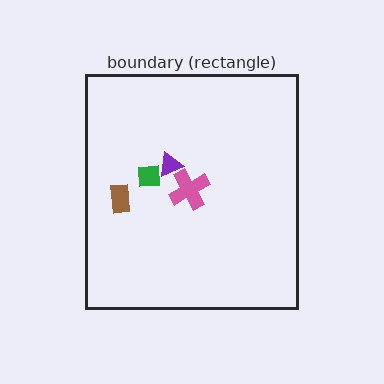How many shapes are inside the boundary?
4 inside, 0 outside.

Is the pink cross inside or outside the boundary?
Inside.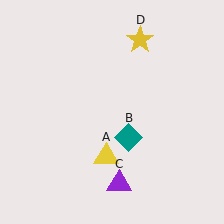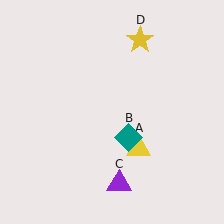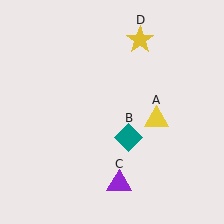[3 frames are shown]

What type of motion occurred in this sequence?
The yellow triangle (object A) rotated counterclockwise around the center of the scene.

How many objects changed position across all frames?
1 object changed position: yellow triangle (object A).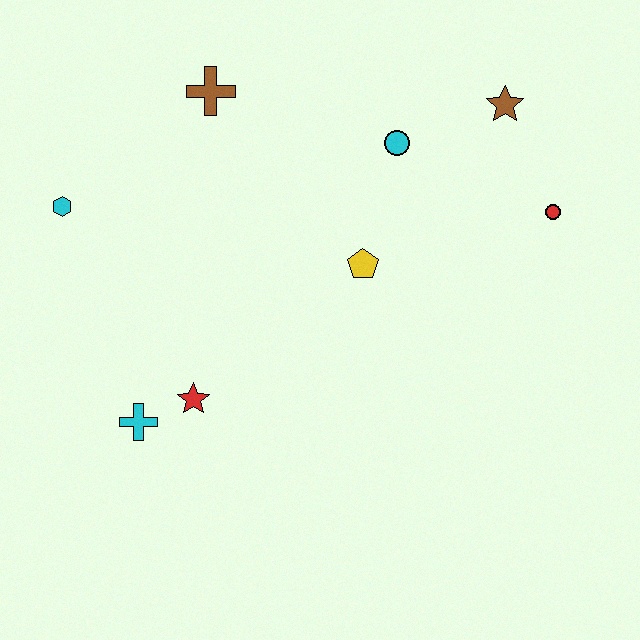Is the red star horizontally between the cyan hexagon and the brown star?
Yes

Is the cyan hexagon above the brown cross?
No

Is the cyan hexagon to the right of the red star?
No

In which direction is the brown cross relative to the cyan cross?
The brown cross is above the cyan cross.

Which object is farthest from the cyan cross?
The brown star is farthest from the cyan cross.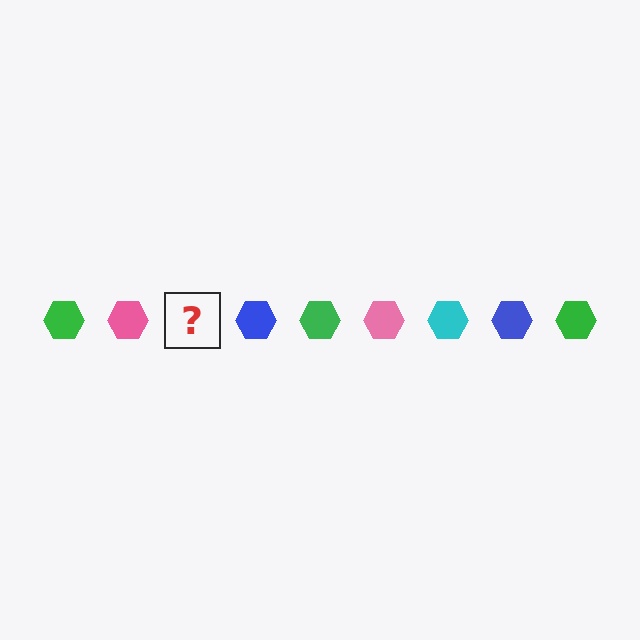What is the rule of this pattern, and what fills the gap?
The rule is that the pattern cycles through green, pink, cyan, blue hexagons. The gap should be filled with a cyan hexagon.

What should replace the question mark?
The question mark should be replaced with a cyan hexagon.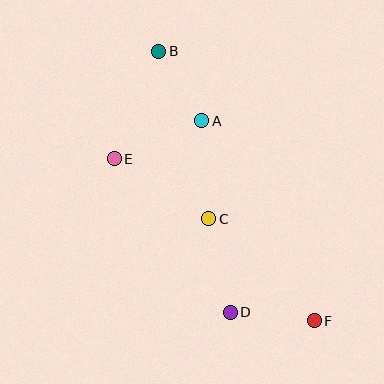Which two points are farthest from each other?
Points B and F are farthest from each other.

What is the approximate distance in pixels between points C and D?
The distance between C and D is approximately 96 pixels.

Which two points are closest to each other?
Points A and B are closest to each other.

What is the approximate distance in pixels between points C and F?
The distance between C and F is approximately 147 pixels.